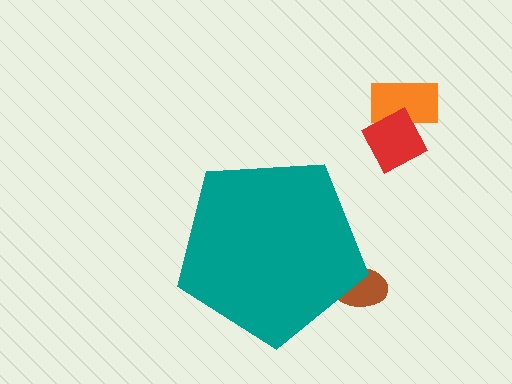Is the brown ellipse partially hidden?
Yes, the brown ellipse is partially hidden behind the teal pentagon.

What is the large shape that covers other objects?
A teal pentagon.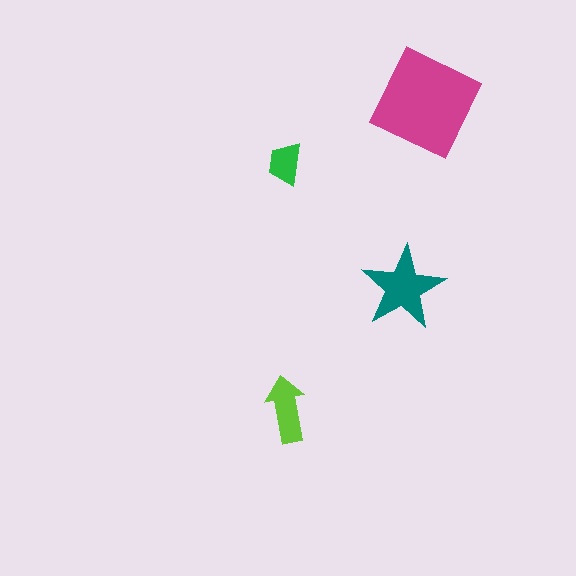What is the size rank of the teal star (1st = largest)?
2nd.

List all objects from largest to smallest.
The magenta diamond, the teal star, the lime arrow, the green trapezoid.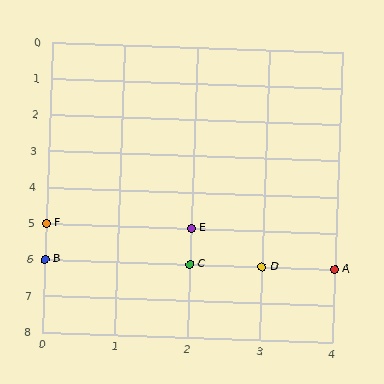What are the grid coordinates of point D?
Point D is at grid coordinates (3, 6).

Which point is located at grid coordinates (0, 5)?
Point F is at (0, 5).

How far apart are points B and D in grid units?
Points B and D are 3 columns apart.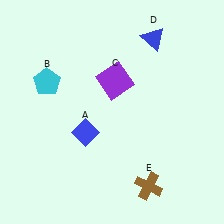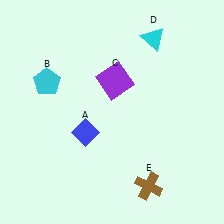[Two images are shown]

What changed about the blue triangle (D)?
In Image 1, D is blue. In Image 2, it changed to cyan.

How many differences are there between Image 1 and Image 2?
There is 1 difference between the two images.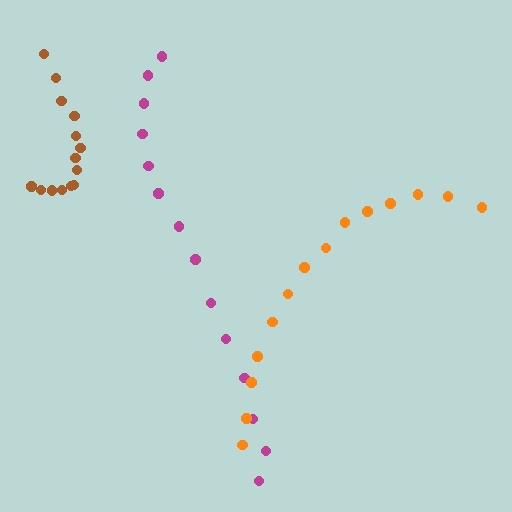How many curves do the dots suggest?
There are 3 distinct paths.